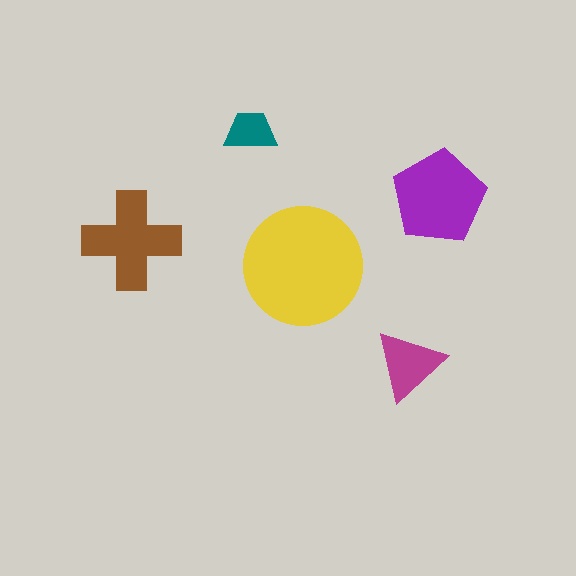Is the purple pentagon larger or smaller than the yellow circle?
Smaller.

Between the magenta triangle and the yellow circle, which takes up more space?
The yellow circle.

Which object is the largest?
The yellow circle.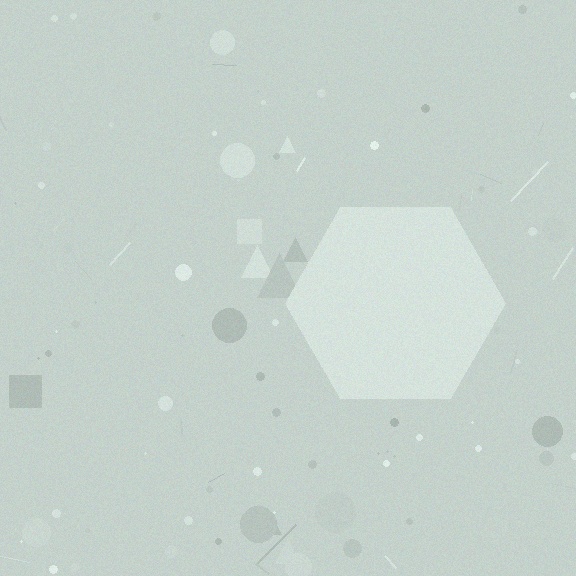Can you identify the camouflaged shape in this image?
The camouflaged shape is a hexagon.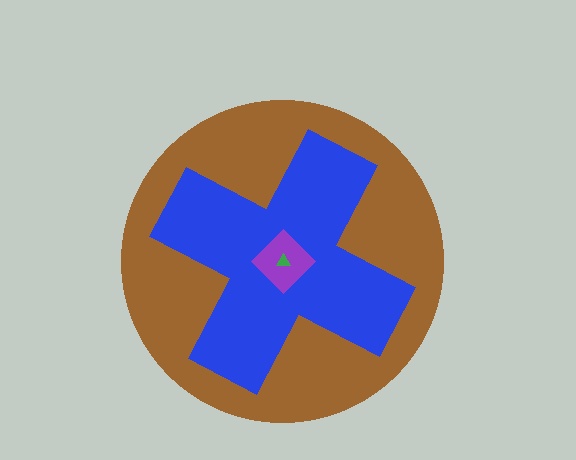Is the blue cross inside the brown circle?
Yes.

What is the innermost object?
The green triangle.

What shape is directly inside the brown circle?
The blue cross.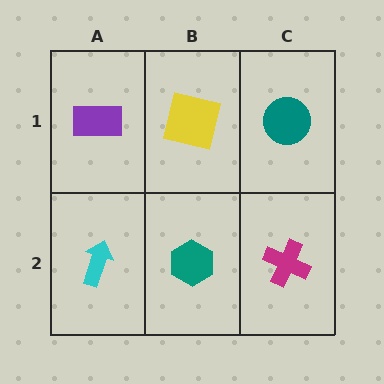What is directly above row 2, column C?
A teal circle.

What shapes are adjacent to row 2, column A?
A purple rectangle (row 1, column A), a teal hexagon (row 2, column B).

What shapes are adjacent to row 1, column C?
A magenta cross (row 2, column C), a yellow square (row 1, column B).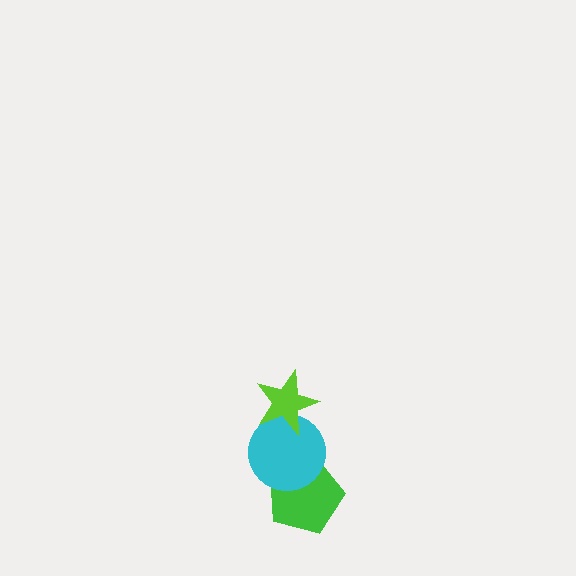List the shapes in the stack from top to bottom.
From top to bottom: the lime star, the cyan circle, the green pentagon.